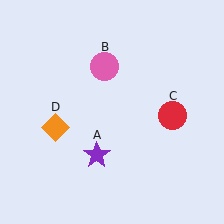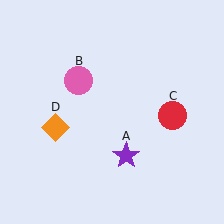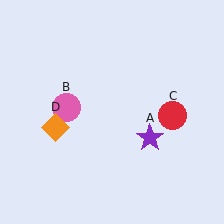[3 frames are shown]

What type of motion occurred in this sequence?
The purple star (object A), pink circle (object B) rotated counterclockwise around the center of the scene.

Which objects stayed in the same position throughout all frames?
Red circle (object C) and orange diamond (object D) remained stationary.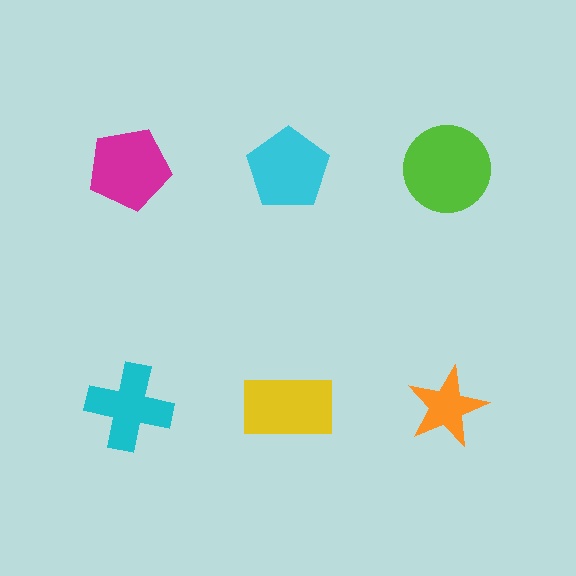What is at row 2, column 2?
A yellow rectangle.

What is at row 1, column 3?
A lime circle.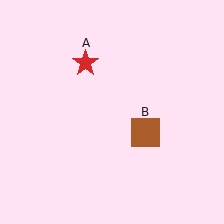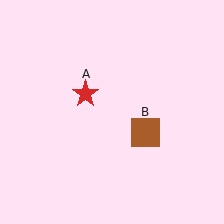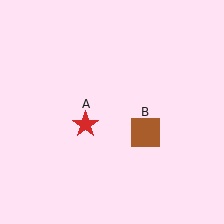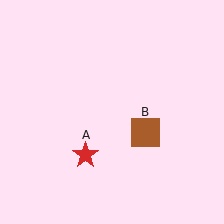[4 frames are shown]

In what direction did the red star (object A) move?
The red star (object A) moved down.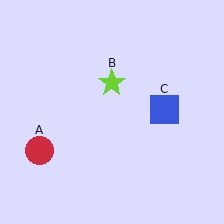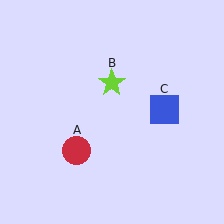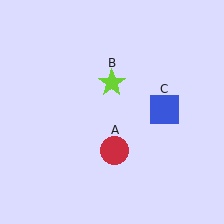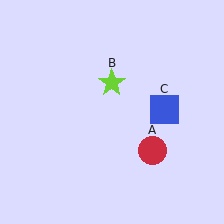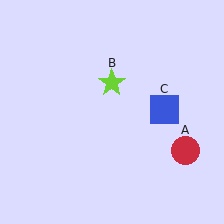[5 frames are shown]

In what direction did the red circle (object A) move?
The red circle (object A) moved right.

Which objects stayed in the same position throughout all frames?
Lime star (object B) and blue square (object C) remained stationary.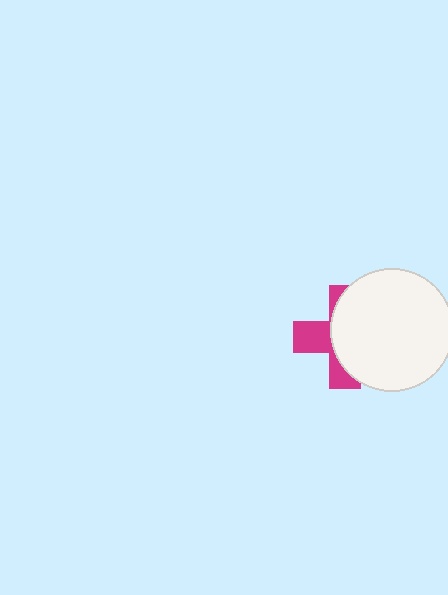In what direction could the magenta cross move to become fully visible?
The magenta cross could move left. That would shift it out from behind the white circle entirely.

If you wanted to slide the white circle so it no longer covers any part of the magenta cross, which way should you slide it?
Slide it right — that is the most direct way to separate the two shapes.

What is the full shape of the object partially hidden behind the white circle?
The partially hidden object is a magenta cross.